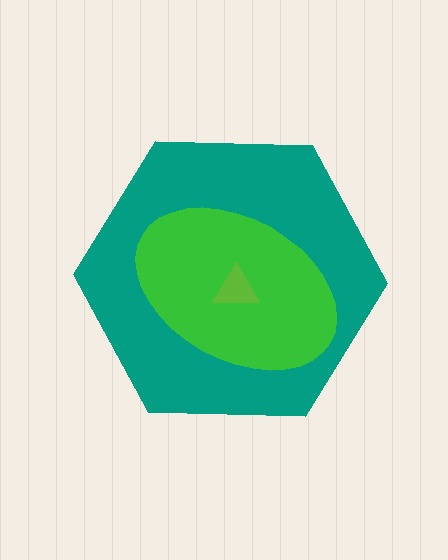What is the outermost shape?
The teal hexagon.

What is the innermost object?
The lime triangle.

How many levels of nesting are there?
3.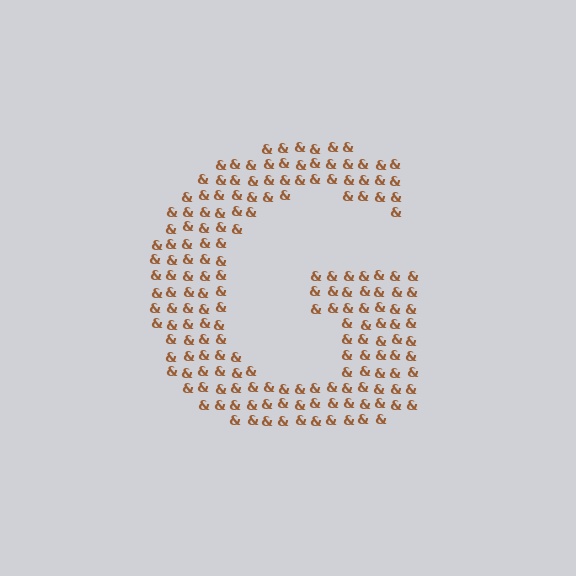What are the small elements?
The small elements are ampersands.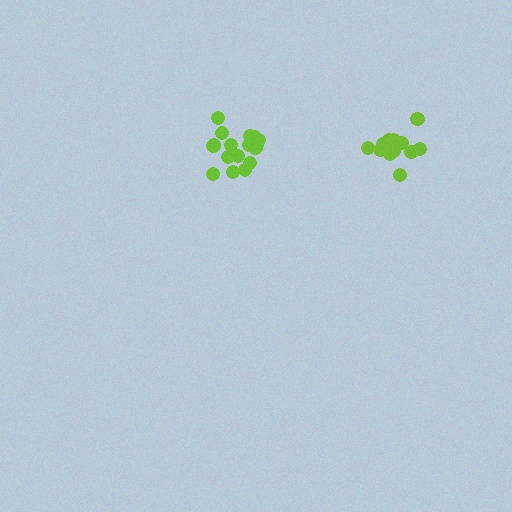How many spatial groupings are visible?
There are 2 spatial groupings.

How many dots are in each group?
Group 1: 14 dots, Group 2: 17 dots (31 total).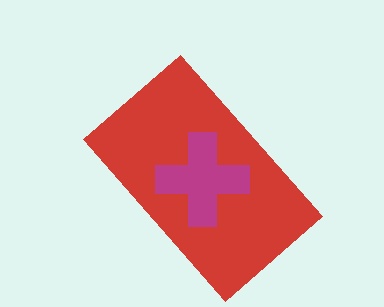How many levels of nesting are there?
2.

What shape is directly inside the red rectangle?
The magenta cross.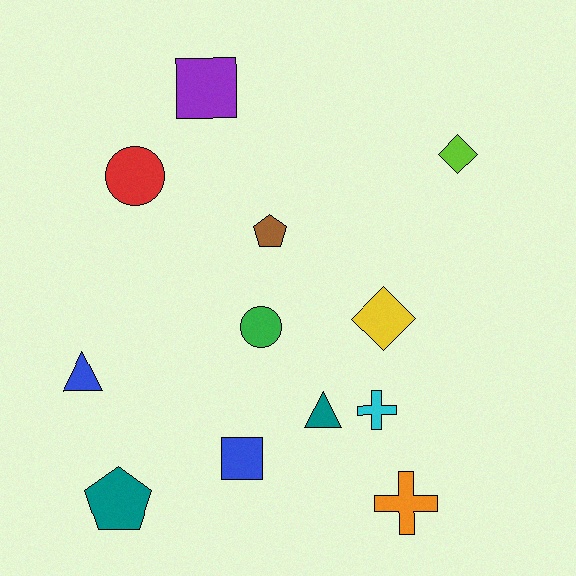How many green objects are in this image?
There is 1 green object.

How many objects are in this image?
There are 12 objects.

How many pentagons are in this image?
There are 2 pentagons.